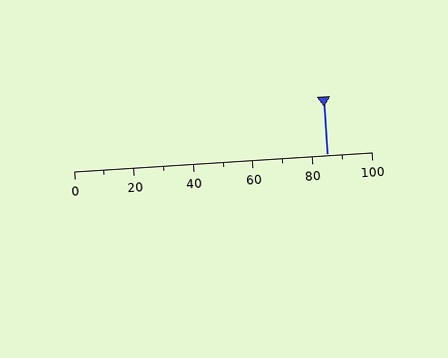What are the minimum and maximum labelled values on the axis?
The axis runs from 0 to 100.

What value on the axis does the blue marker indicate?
The marker indicates approximately 85.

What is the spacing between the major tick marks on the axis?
The major ticks are spaced 20 apart.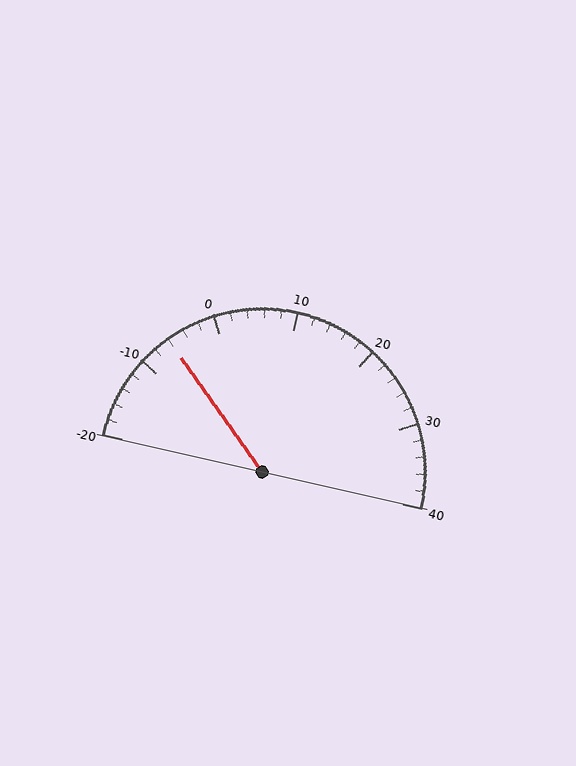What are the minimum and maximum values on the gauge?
The gauge ranges from -20 to 40.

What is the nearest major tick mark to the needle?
The nearest major tick mark is -10.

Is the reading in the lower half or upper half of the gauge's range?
The reading is in the lower half of the range (-20 to 40).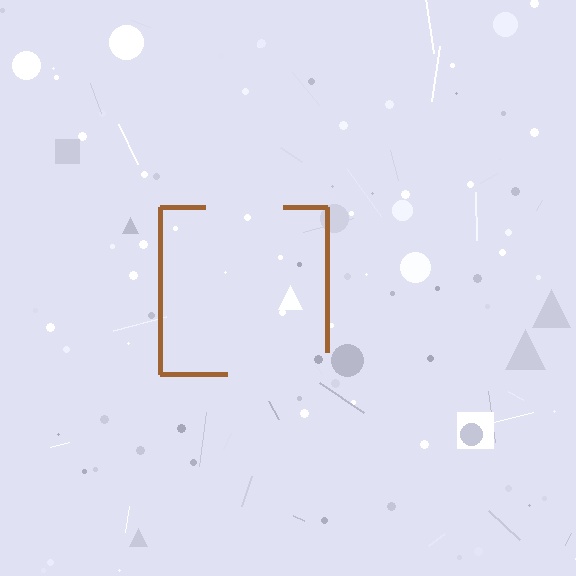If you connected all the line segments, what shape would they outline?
They would outline a square.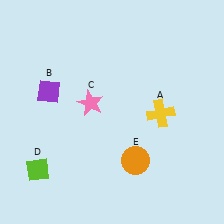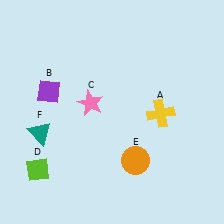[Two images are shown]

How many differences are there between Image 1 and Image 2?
There is 1 difference between the two images.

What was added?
A teal triangle (F) was added in Image 2.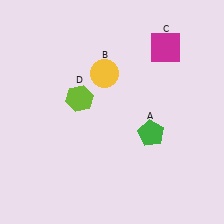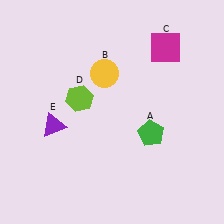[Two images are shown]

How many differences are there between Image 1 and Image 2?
There is 1 difference between the two images.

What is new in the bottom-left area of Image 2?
A purple triangle (E) was added in the bottom-left area of Image 2.